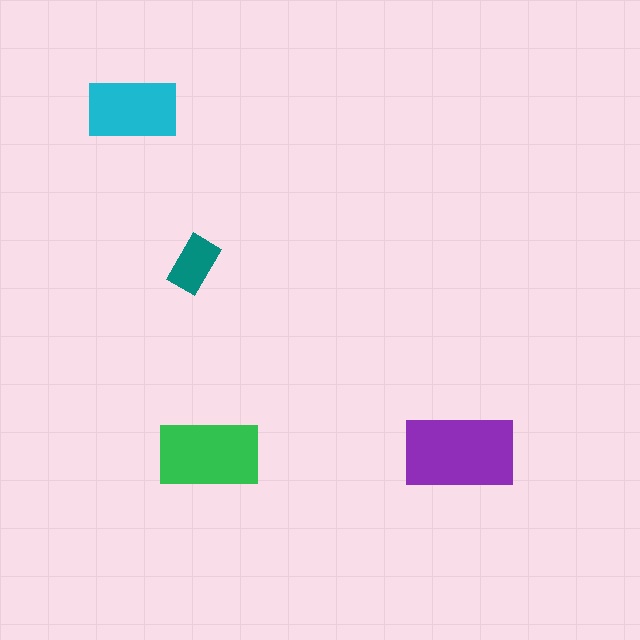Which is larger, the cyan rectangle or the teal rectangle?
The cyan one.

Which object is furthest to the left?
The cyan rectangle is leftmost.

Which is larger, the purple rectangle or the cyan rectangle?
The purple one.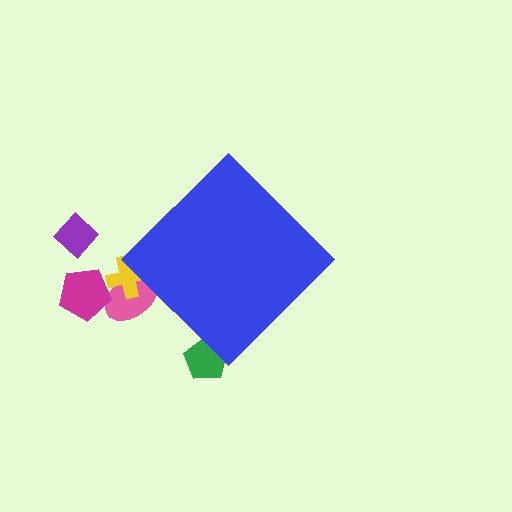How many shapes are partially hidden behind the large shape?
3 shapes are partially hidden.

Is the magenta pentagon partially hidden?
No, the magenta pentagon is fully visible.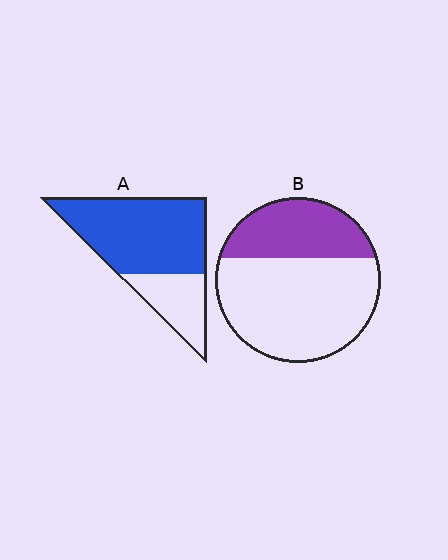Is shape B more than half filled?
No.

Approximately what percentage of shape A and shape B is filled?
A is approximately 70% and B is approximately 35%.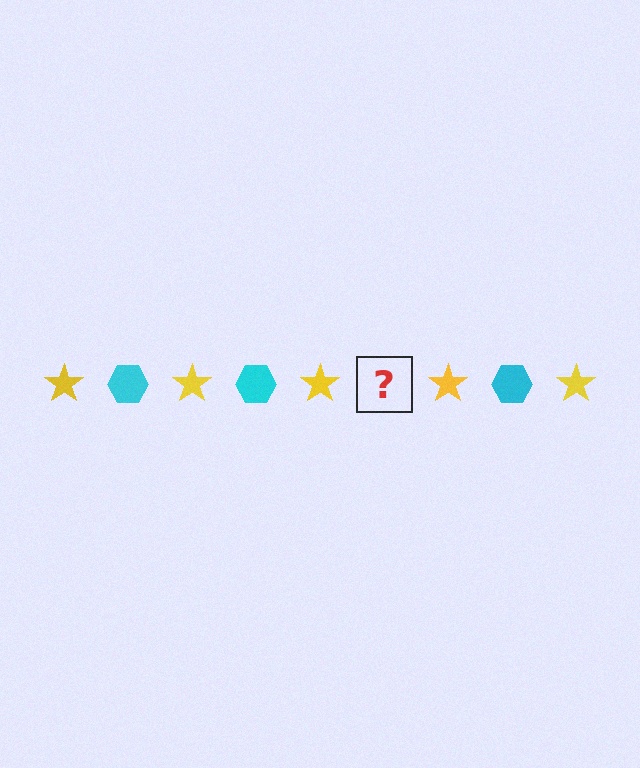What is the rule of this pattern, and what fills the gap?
The rule is that the pattern alternates between yellow star and cyan hexagon. The gap should be filled with a cyan hexagon.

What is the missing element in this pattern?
The missing element is a cyan hexagon.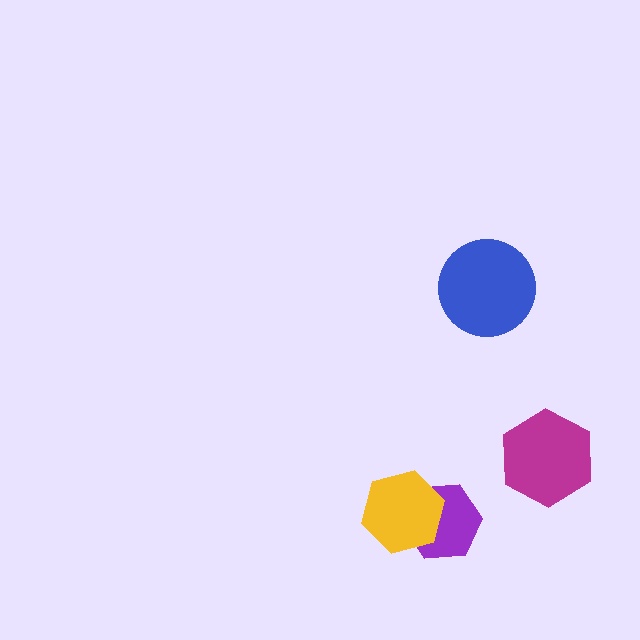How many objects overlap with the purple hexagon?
1 object overlaps with the purple hexagon.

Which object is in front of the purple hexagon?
The yellow hexagon is in front of the purple hexagon.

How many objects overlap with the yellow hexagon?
1 object overlaps with the yellow hexagon.